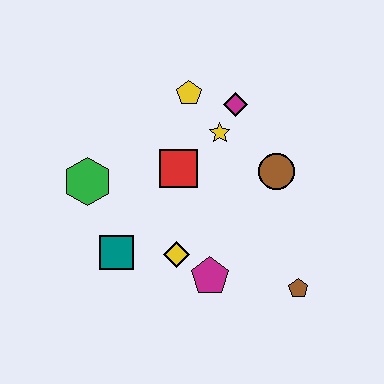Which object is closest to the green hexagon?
The teal square is closest to the green hexagon.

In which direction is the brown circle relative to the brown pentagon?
The brown circle is above the brown pentagon.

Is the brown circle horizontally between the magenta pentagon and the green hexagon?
No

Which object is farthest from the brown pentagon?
The green hexagon is farthest from the brown pentagon.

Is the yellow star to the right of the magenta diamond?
No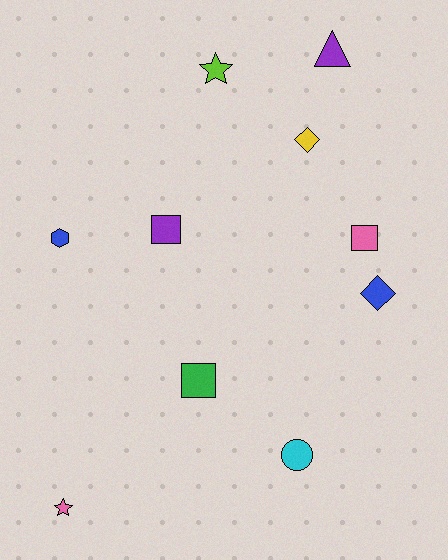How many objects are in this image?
There are 10 objects.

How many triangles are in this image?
There is 1 triangle.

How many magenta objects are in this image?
There are no magenta objects.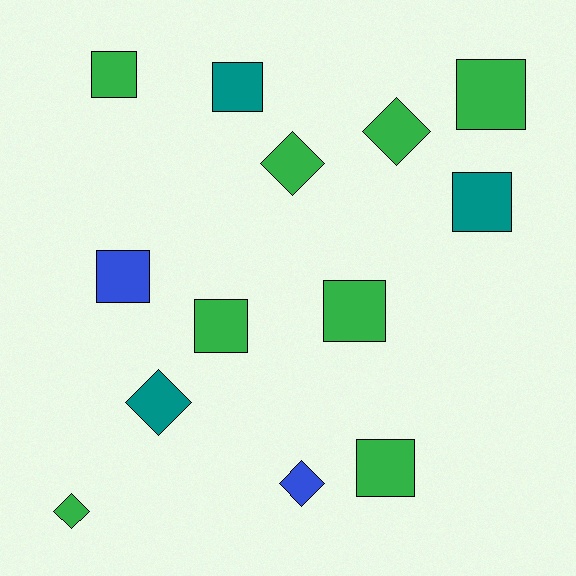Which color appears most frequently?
Green, with 8 objects.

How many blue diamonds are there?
There is 1 blue diamond.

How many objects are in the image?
There are 13 objects.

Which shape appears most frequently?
Square, with 8 objects.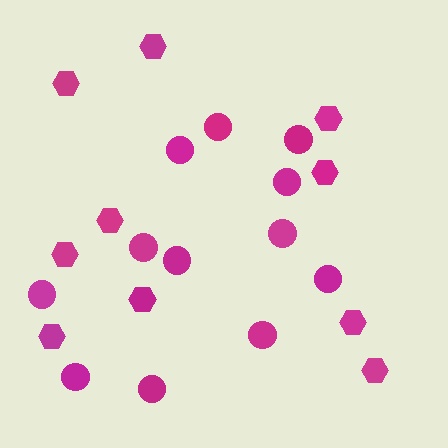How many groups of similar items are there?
There are 2 groups: one group of circles (12) and one group of hexagons (10).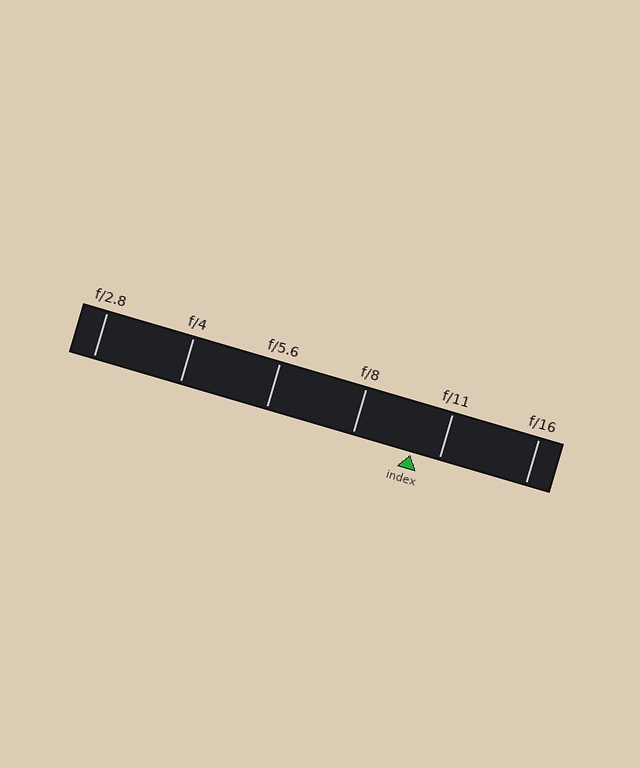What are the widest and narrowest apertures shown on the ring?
The widest aperture shown is f/2.8 and the narrowest is f/16.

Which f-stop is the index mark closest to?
The index mark is closest to f/11.